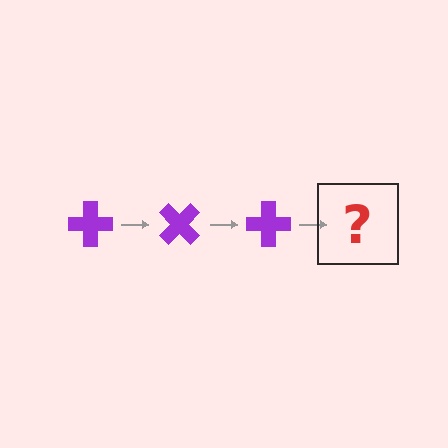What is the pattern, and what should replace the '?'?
The pattern is that the cross rotates 45 degrees each step. The '?' should be a purple cross rotated 135 degrees.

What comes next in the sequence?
The next element should be a purple cross rotated 135 degrees.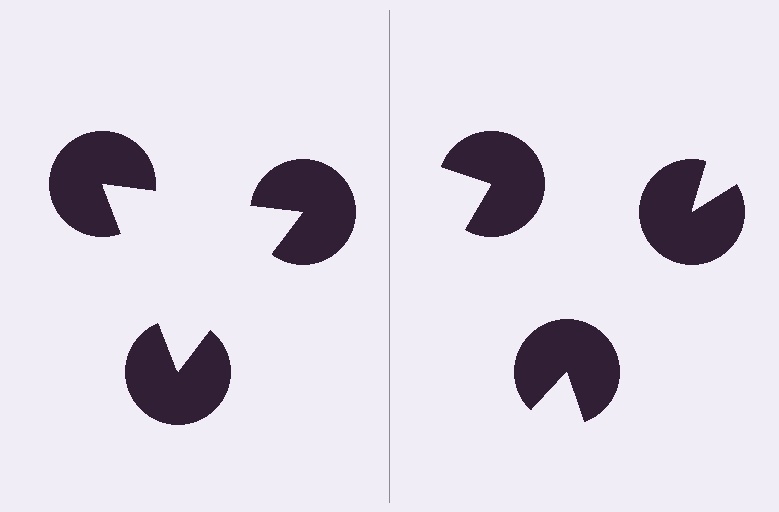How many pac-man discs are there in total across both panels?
6 — 3 on each side.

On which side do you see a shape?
An illusory triangle appears on the left side. On the right side the wedge cuts are rotated, so no coherent shape forms.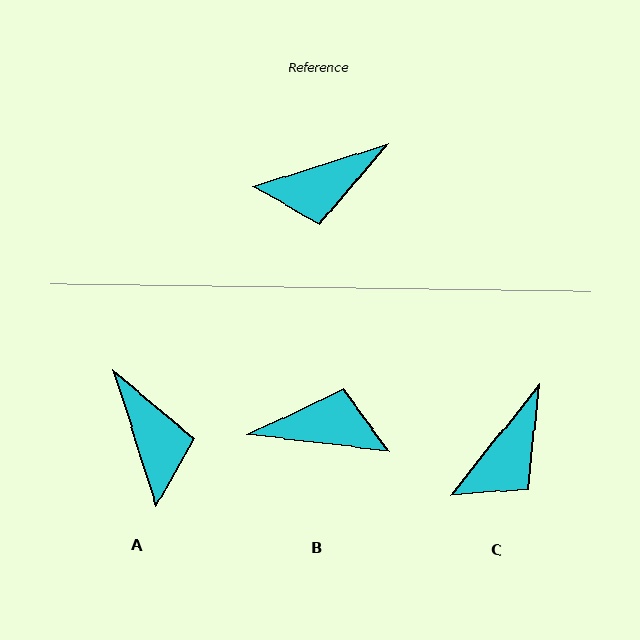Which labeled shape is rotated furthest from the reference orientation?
B, about 156 degrees away.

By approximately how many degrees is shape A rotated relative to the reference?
Approximately 90 degrees counter-clockwise.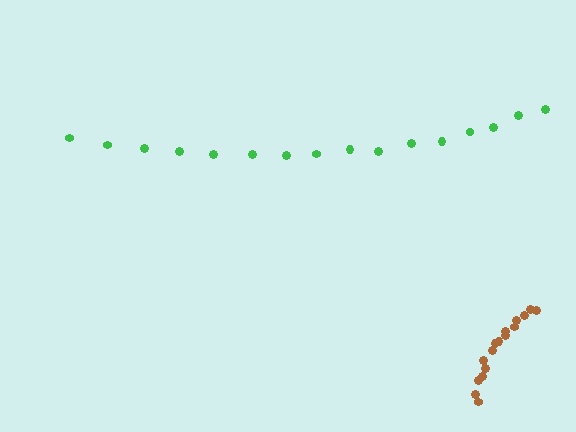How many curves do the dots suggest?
There are 2 distinct paths.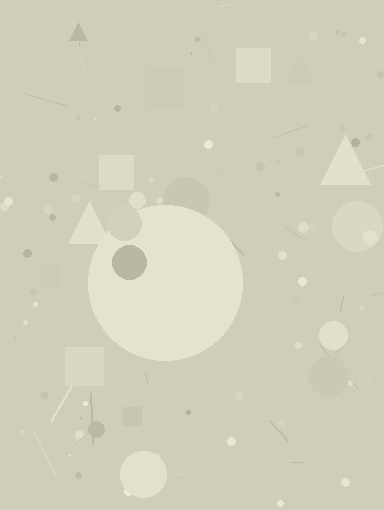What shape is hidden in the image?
A circle is hidden in the image.